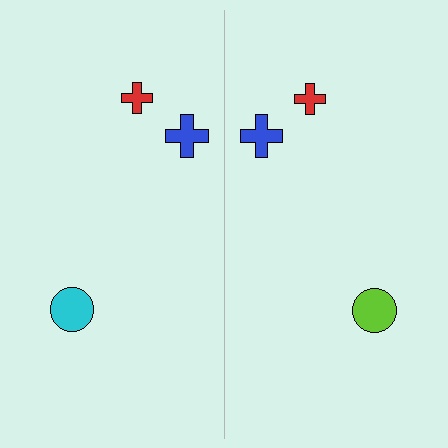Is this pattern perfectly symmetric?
No, the pattern is not perfectly symmetric. The lime circle on the right side breaks the symmetry — its mirror counterpart is cyan.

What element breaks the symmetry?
The lime circle on the right side breaks the symmetry — its mirror counterpart is cyan.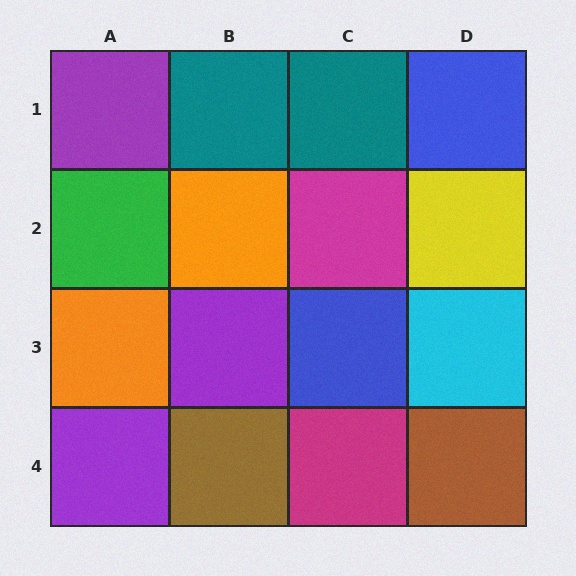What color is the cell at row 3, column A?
Orange.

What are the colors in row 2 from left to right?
Green, orange, magenta, yellow.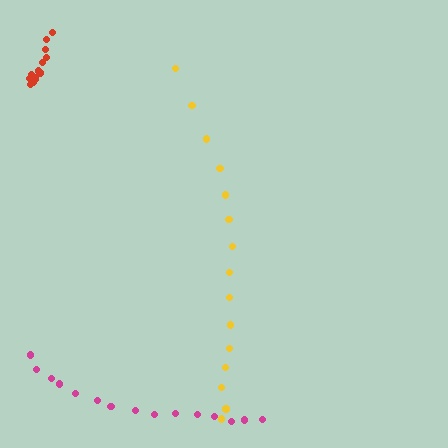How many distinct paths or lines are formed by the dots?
There are 3 distinct paths.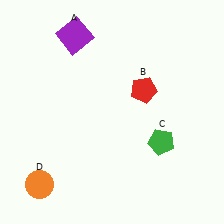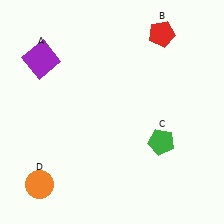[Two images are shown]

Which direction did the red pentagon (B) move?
The red pentagon (B) moved up.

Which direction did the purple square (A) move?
The purple square (A) moved left.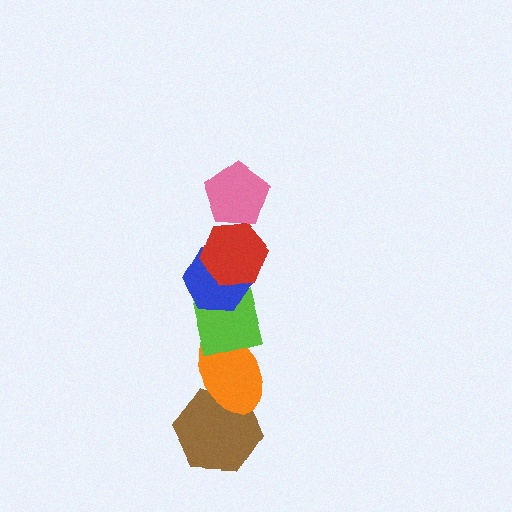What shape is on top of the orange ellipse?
The lime square is on top of the orange ellipse.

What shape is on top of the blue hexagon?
The red hexagon is on top of the blue hexagon.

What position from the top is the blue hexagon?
The blue hexagon is 3rd from the top.